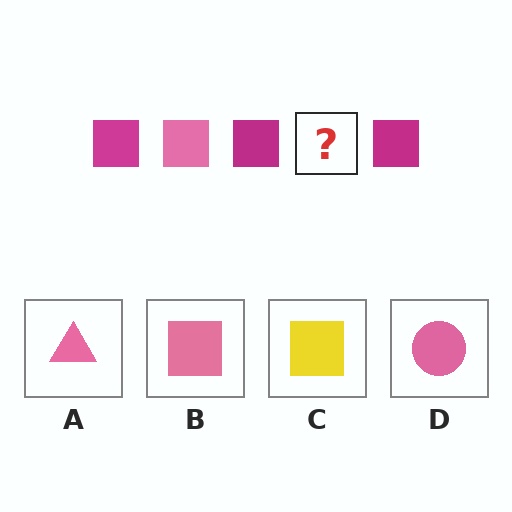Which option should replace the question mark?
Option B.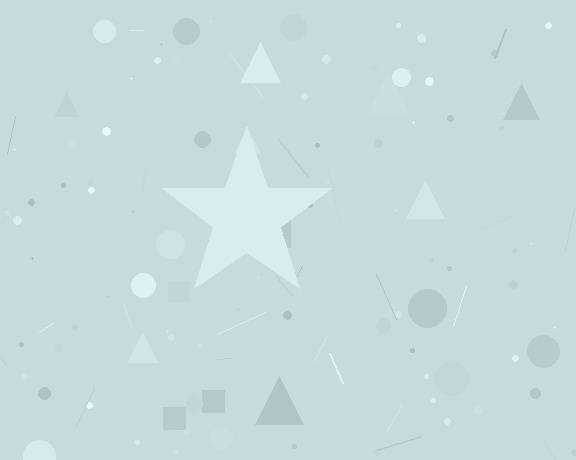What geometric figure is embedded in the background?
A star is embedded in the background.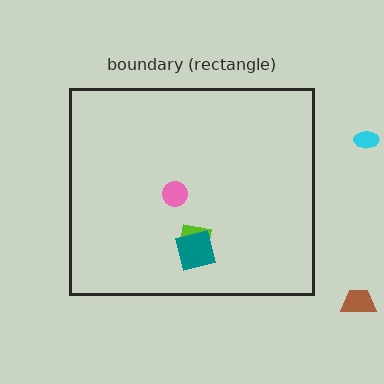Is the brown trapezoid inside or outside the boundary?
Outside.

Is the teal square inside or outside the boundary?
Inside.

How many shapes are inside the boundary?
3 inside, 2 outside.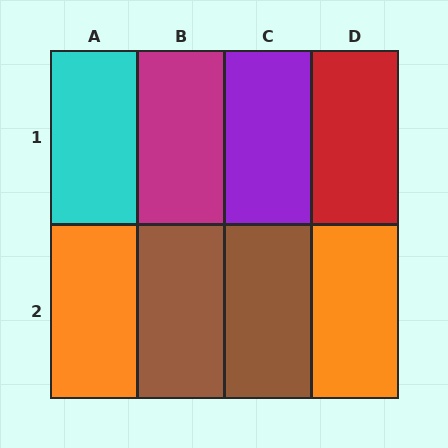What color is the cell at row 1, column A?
Cyan.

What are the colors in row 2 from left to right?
Orange, brown, brown, orange.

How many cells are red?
1 cell is red.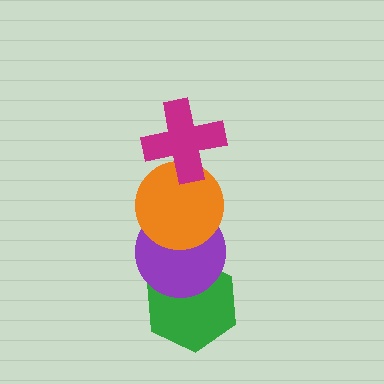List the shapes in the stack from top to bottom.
From top to bottom: the magenta cross, the orange circle, the purple circle, the green hexagon.